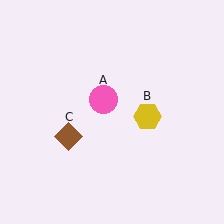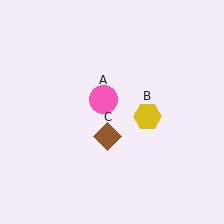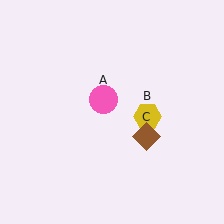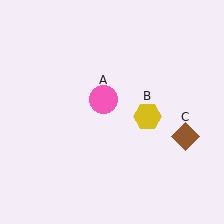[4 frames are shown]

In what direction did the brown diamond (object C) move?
The brown diamond (object C) moved right.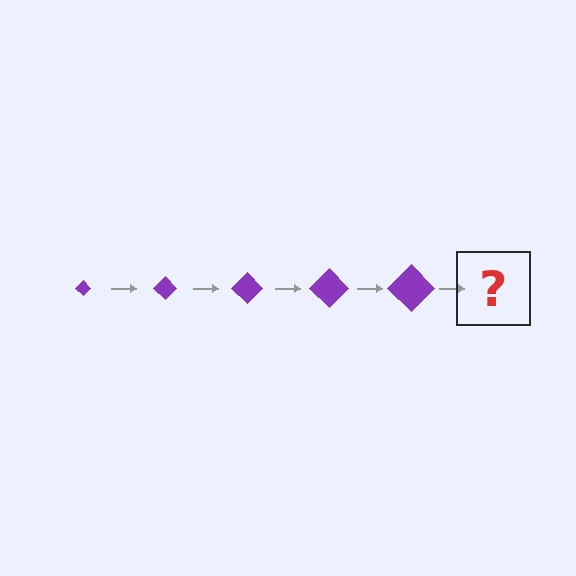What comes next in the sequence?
The next element should be a purple diamond, larger than the previous one.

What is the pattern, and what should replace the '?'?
The pattern is that the diamond gets progressively larger each step. The '?' should be a purple diamond, larger than the previous one.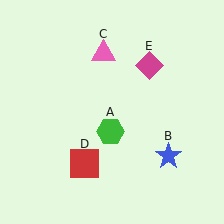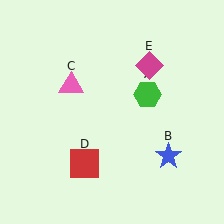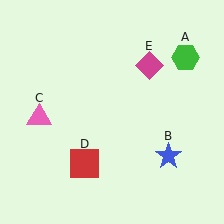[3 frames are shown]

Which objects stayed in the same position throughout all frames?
Blue star (object B) and red square (object D) and magenta diamond (object E) remained stationary.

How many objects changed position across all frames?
2 objects changed position: green hexagon (object A), pink triangle (object C).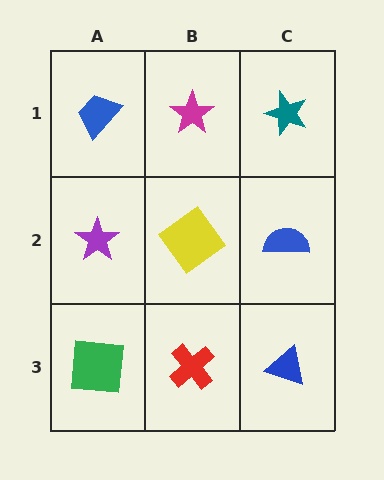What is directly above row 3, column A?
A purple star.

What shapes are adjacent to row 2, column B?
A magenta star (row 1, column B), a red cross (row 3, column B), a purple star (row 2, column A), a blue semicircle (row 2, column C).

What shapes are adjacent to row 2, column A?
A blue trapezoid (row 1, column A), a green square (row 3, column A), a yellow diamond (row 2, column B).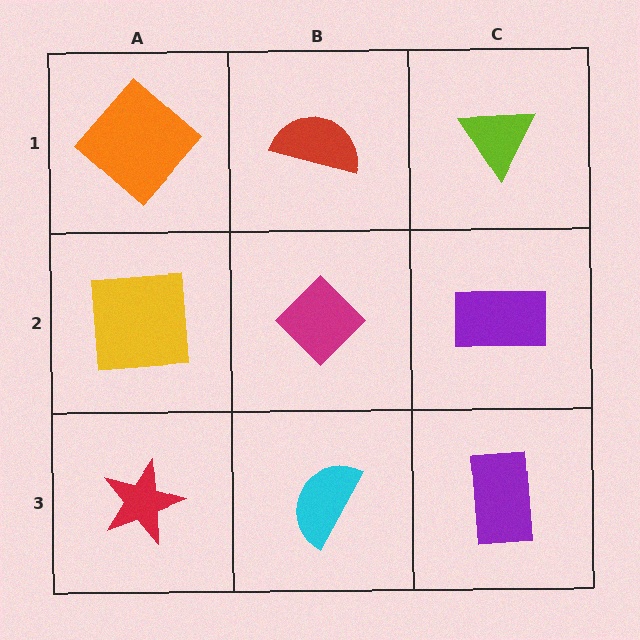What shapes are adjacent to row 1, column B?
A magenta diamond (row 2, column B), an orange diamond (row 1, column A), a lime triangle (row 1, column C).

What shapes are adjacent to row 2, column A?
An orange diamond (row 1, column A), a red star (row 3, column A), a magenta diamond (row 2, column B).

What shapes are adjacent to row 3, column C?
A purple rectangle (row 2, column C), a cyan semicircle (row 3, column B).